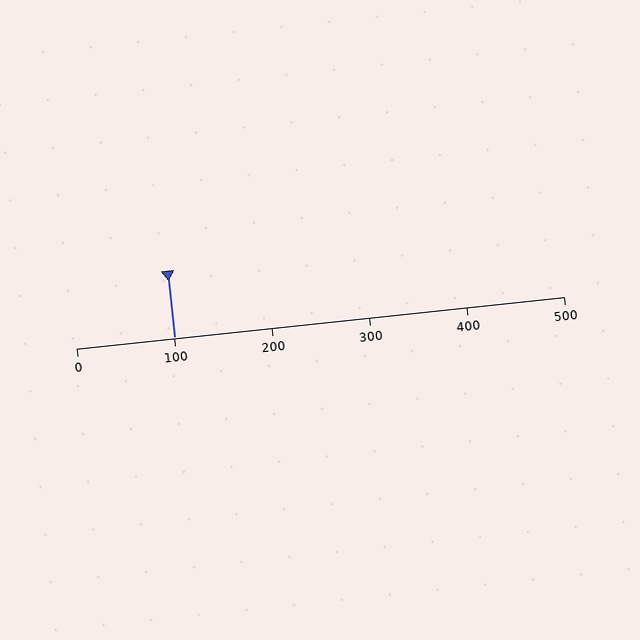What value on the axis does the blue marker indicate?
The marker indicates approximately 100.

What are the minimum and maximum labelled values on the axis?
The axis runs from 0 to 500.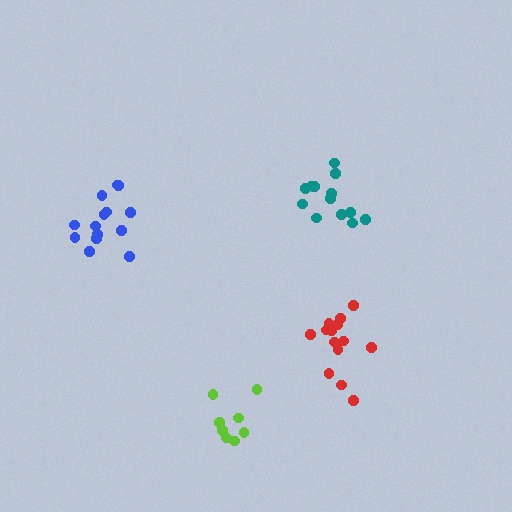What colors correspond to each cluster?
The clusters are colored: red, blue, lime, teal.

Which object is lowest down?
The lime cluster is bottommost.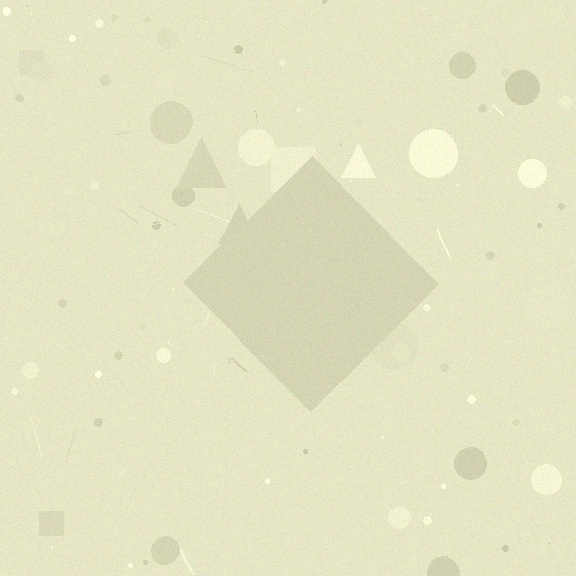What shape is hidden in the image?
A diamond is hidden in the image.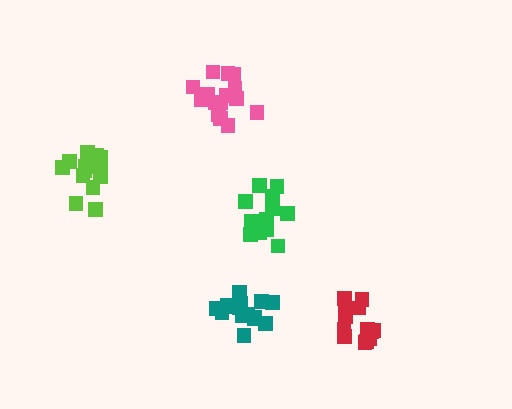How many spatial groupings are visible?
There are 5 spatial groupings.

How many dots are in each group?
Group 1: 15 dots, Group 2: 16 dots, Group 3: 17 dots, Group 4: 15 dots, Group 5: 14 dots (77 total).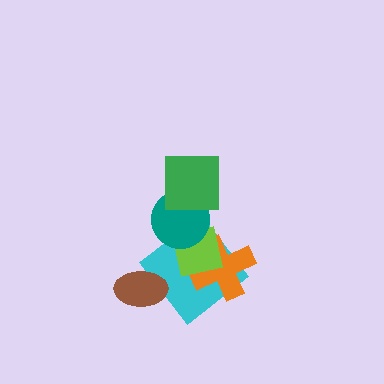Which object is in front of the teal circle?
The green square is in front of the teal circle.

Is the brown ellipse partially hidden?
No, no other shape covers it.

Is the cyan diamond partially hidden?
Yes, it is partially covered by another shape.